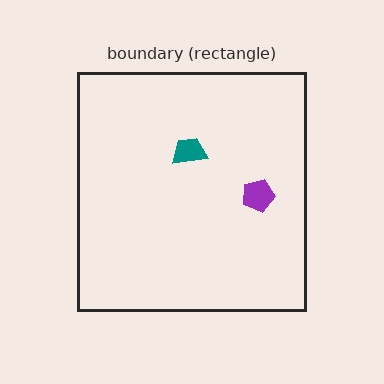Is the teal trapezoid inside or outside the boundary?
Inside.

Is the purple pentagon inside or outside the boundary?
Inside.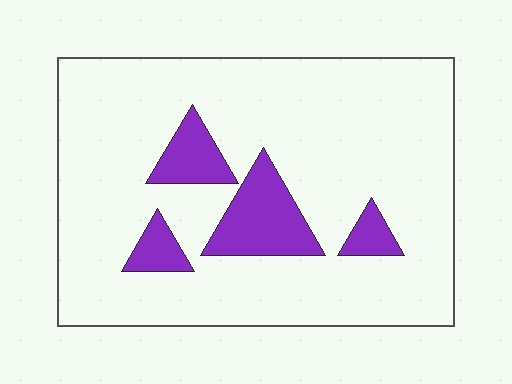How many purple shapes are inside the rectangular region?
4.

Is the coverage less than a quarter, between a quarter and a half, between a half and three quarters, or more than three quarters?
Less than a quarter.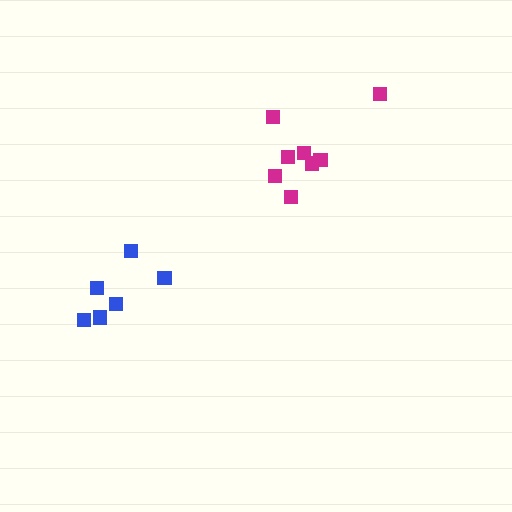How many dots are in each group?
Group 1: 6 dots, Group 2: 8 dots (14 total).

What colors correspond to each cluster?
The clusters are colored: blue, magenta.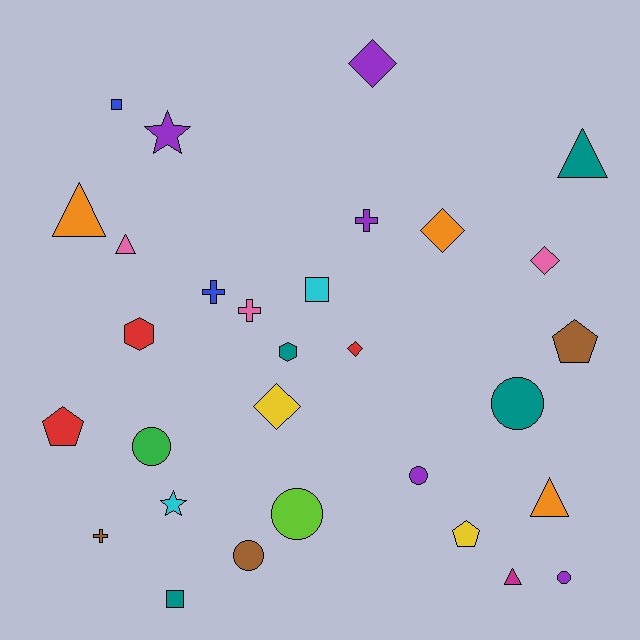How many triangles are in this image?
There are 5 triangles.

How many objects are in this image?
There are 30 objects.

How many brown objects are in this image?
There are 3 brown objects.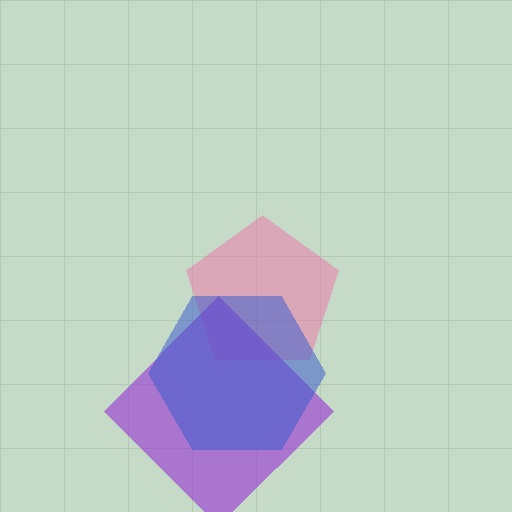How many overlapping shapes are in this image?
There are 3 overlapping shapes in the image.